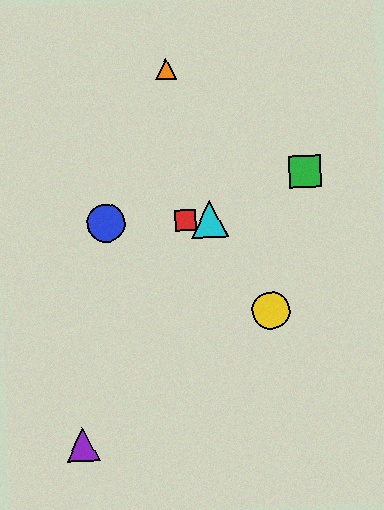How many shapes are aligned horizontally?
3 shapes (the red square, the blue circle, the cyan triangle) are aligned horizontally.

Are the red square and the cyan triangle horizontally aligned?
Yes, both are at y≈220.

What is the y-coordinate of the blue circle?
The blue circle is at y≈223.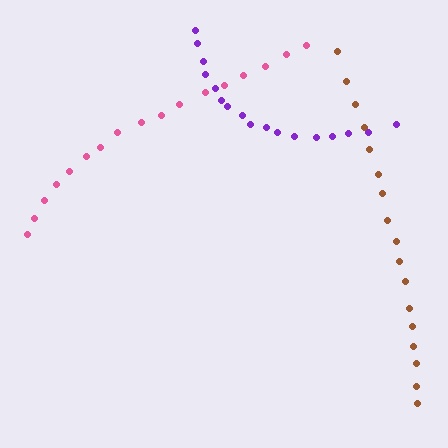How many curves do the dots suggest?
There are 3 distinct paths.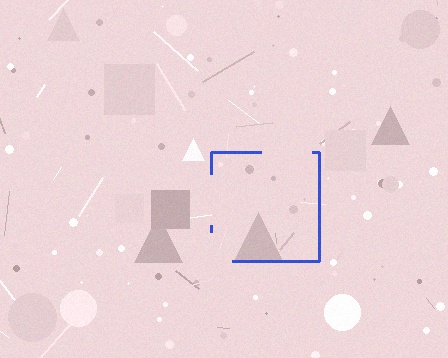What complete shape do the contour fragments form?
The contour fragments form a square.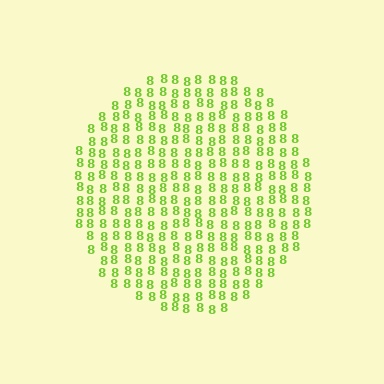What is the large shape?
The large shape is a circle.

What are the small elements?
The small elements are digit 8's.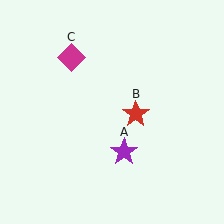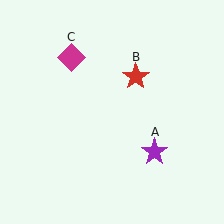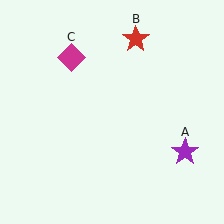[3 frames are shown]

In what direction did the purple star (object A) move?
The purple star (object A) moved right.